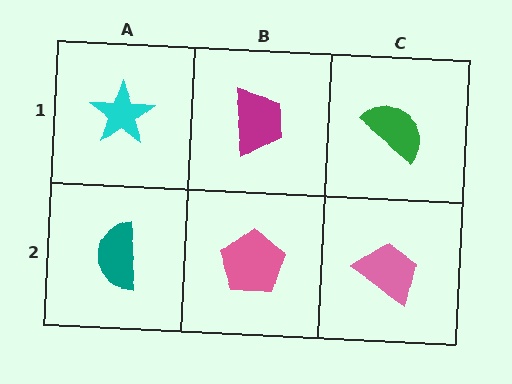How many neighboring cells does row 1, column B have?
3.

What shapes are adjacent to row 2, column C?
A green semicircle (row 1, column C), a pink pentagon (row 2, column B).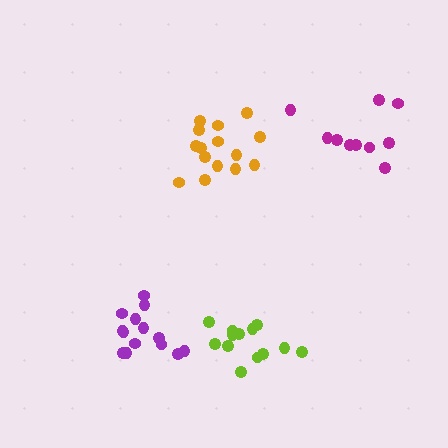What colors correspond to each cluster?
The clusters are colored: magenta, orange, purple, lime.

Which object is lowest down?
The purple cluster is bottommost.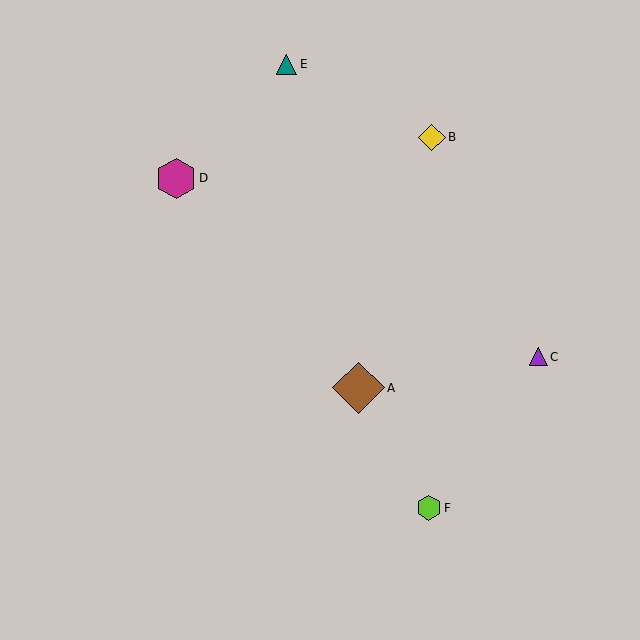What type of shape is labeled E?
Shape E is a teal triangle.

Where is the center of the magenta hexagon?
The center of the magenta hexagon is at (176, 178).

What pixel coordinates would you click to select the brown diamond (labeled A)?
Click at (358, 388) to select the brown diamond A.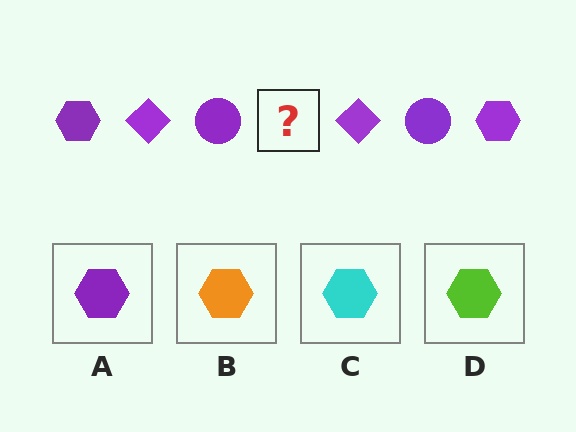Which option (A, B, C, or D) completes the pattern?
A.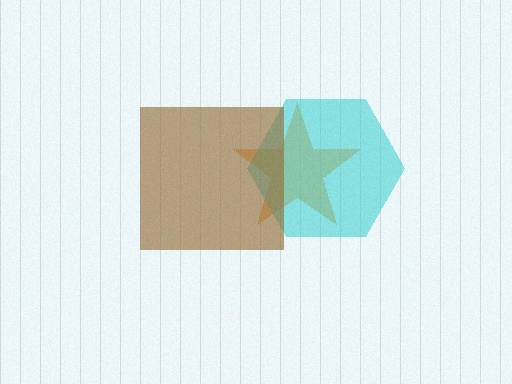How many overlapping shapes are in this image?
There are 3 overlapping shapes in the image.